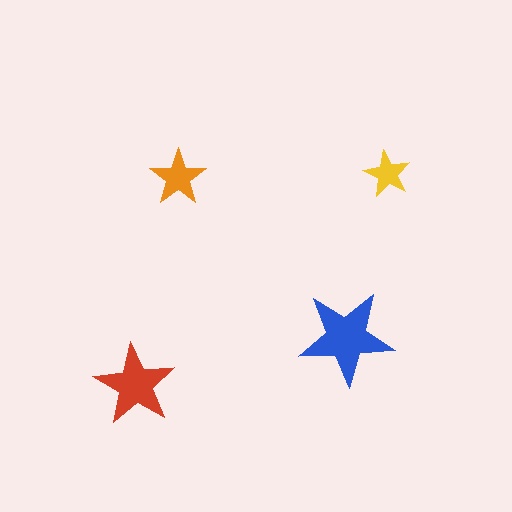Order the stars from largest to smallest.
the blue one, the red one, the orange one, the yellow one.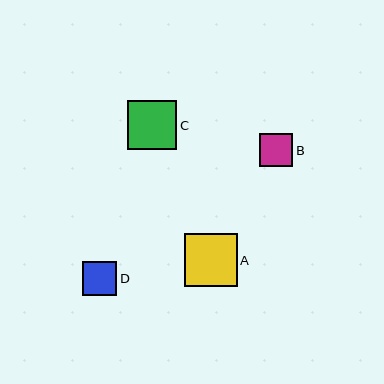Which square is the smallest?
Square B is the smallest with a size of approximately 34 pixels.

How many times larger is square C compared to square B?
Square C is approximately 1.5 times the size of square B.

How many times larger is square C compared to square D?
Square C is approximately 1.4 times the size of square D.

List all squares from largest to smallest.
From largest to smallest: A, C, D, B.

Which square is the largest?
Square A is the largest with a size of approximately 53 pixels.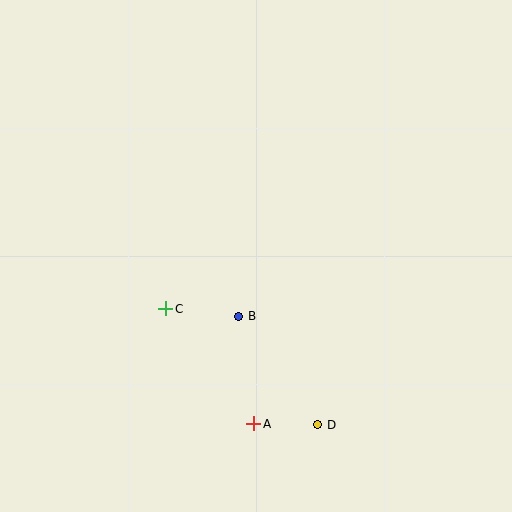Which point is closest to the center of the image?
Point B at (239, 316) is closest to the center.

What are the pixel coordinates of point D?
Point D is at (318, 425).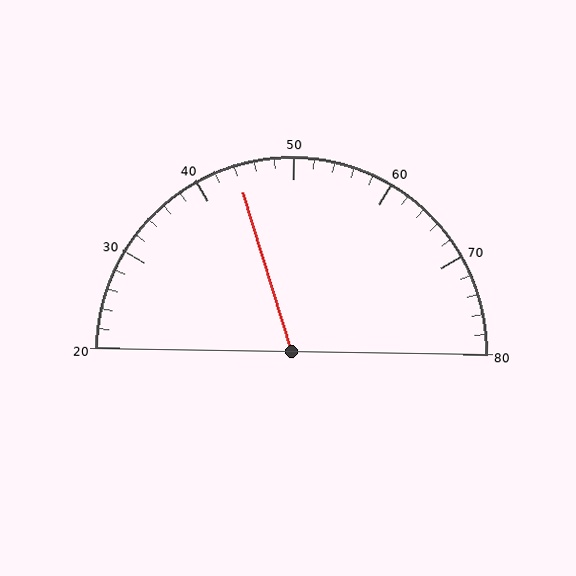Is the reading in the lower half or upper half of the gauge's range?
The reading is in the lower half of the range (20 to 80).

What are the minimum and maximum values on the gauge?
The gauge ranges from 20 to 80.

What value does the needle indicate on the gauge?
The needle indicates approximately 44.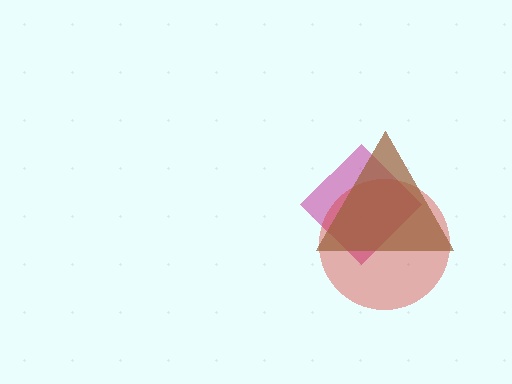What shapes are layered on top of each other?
The layered shapes are: a magenta diamond, a red circle, a brown triangle.